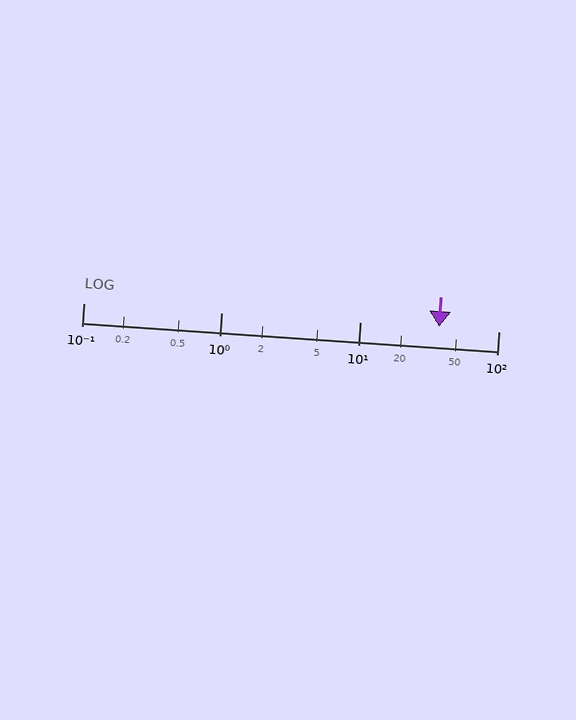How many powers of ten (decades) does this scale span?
The scale spans 3 decades, from 0.1 to 100.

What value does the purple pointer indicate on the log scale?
The pointer indicates approximately 37.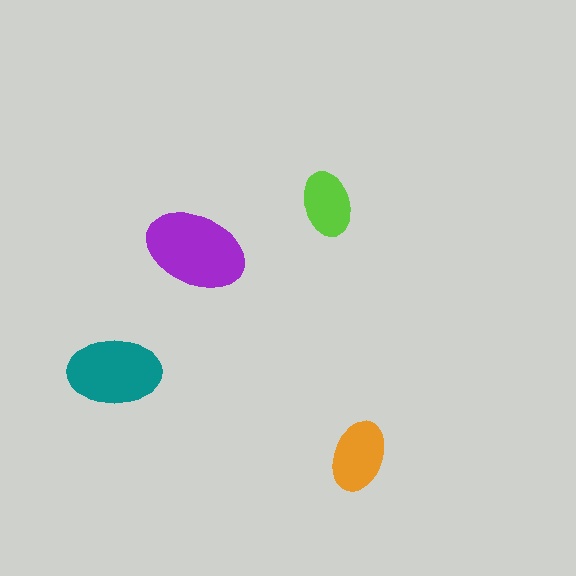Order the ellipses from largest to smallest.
the purple one, the teal one, the orange one, the lime one.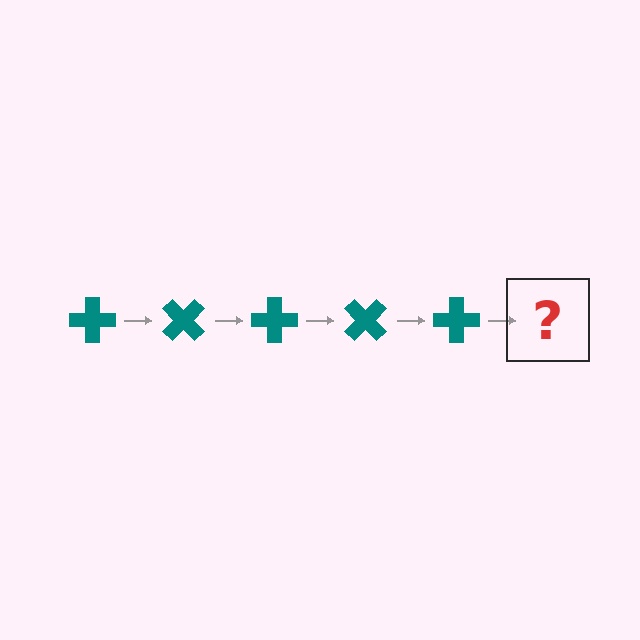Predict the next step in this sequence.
The next step is a teal cross rotated 225 degrees.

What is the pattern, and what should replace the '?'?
The pattern is that the cross rotates 45 degrees each step. The '?' should be a teal cross rotated 225 degrees.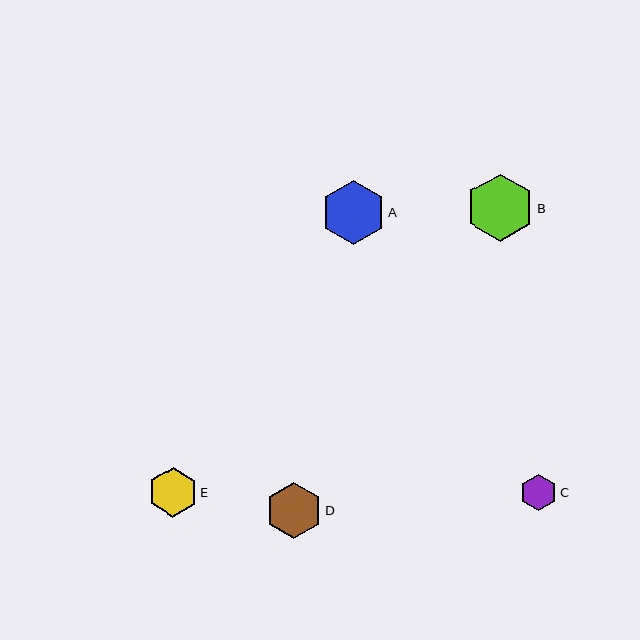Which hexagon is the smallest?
Hexagon C is the smallest with a size of approximately 37 pixels.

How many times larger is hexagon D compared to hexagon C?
Hexagon D is approximately 1.5 times the size of hexagon C.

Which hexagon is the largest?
Hexagon B is the largest with a size of approximately 67 pixels.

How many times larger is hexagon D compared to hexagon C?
Hexagon D is approximately 1.5 times the size of hexagon C.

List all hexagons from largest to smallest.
From largest to smallest: B, A, D, E, C.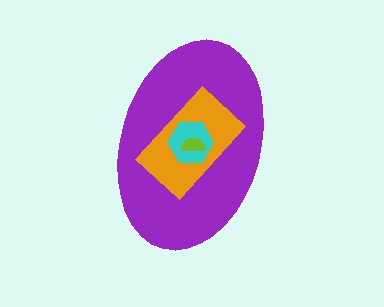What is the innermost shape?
The lime semicircle.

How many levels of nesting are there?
4.